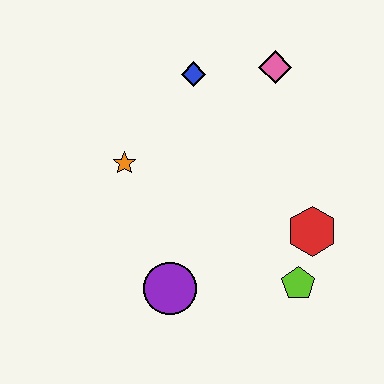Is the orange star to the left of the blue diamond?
Yes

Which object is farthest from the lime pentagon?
The blue diamond is farthest from the lime pentagon.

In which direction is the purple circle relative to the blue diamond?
The purple circle is below the blue diamond.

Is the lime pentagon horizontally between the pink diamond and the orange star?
No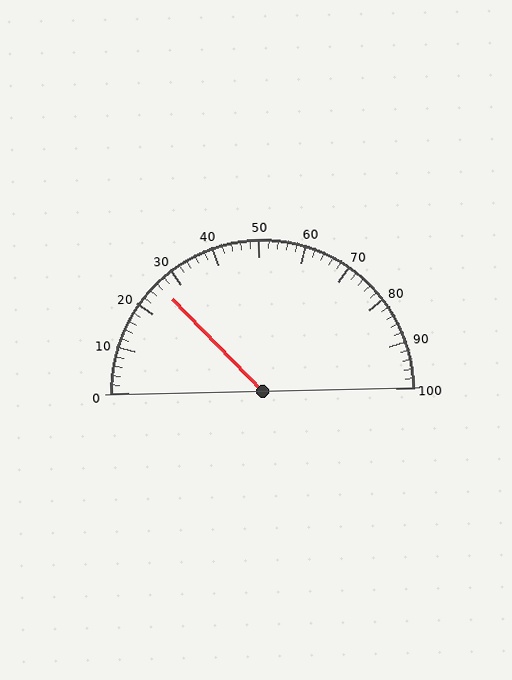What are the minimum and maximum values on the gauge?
The gauge ranges from 0 to 100.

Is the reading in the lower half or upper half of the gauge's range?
The reading is in the lower half of the range (0 to 100).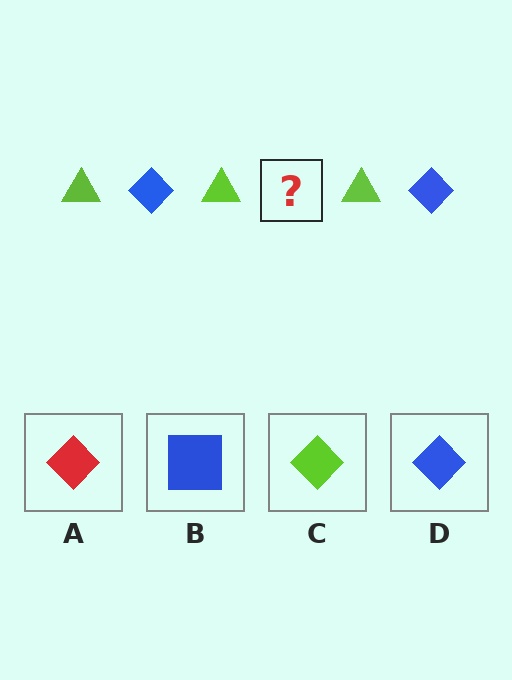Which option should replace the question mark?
Option D.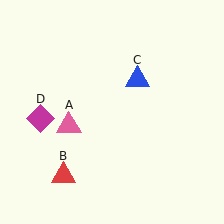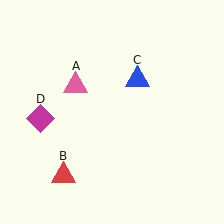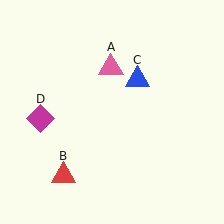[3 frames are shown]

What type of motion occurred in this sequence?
The pink triangle (object A) rotated clockwise around the center of the scene.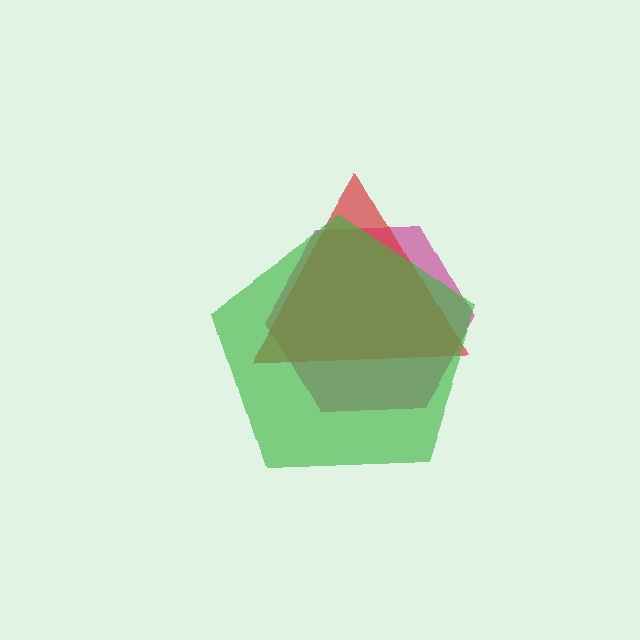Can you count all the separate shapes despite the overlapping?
Yes, there are 3 separate shapes.